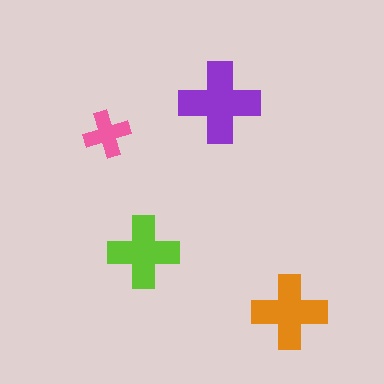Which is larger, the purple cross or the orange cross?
The purple one.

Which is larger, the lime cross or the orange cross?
The orange one.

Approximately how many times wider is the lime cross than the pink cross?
About 1.5 times wider.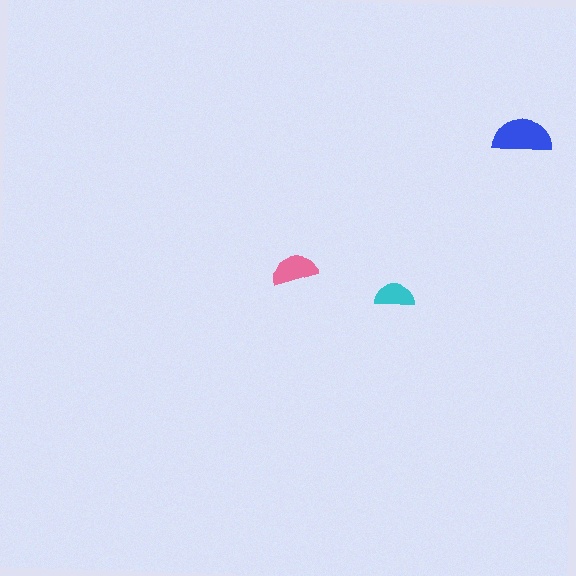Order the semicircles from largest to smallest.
the blue one, the pink one, the cyan one.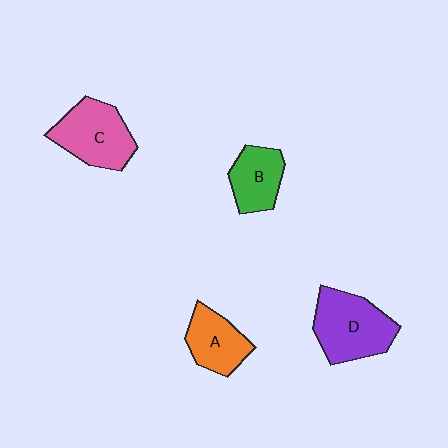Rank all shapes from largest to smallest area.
From largest to smallest: D (purple), C (pink), A (orange), B (green).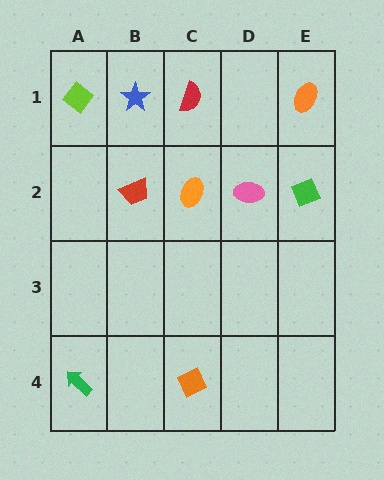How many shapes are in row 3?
0 shapes.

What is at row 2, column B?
A red trapezoid.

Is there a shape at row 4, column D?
No, that cell is empty.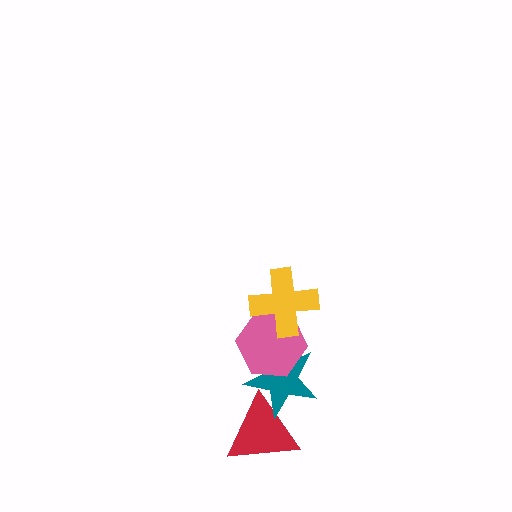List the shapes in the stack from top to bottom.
From top to bottom: the yellow cross, the pink hexagon, the teal star, the red triangle.